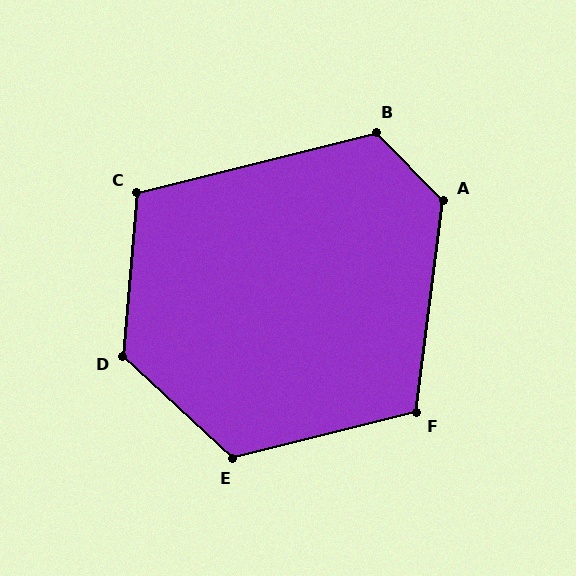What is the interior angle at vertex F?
Approximately 111 degrees (obtuse).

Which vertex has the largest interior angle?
D, at approximately 128 degrees.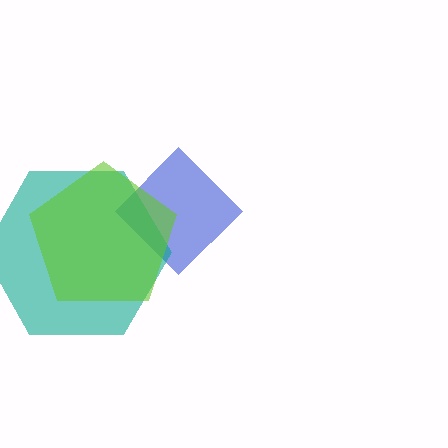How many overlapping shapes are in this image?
There are 3 overlapping shapes in the image.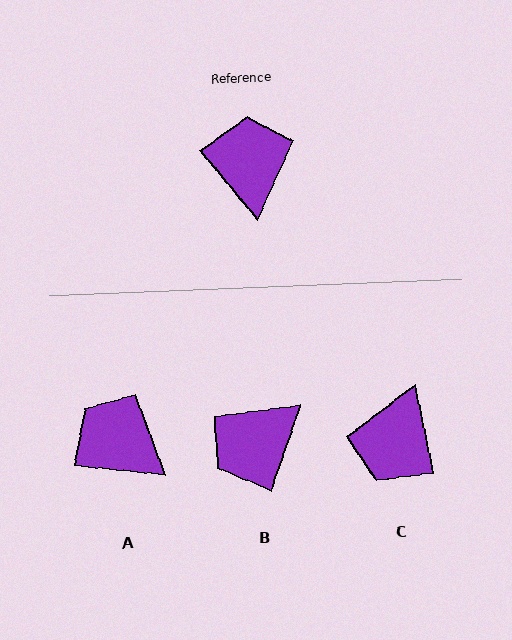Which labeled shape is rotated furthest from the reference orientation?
C, about 152 degrees away.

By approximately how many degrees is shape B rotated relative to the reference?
Approximately 121 degrees counter-clockwise.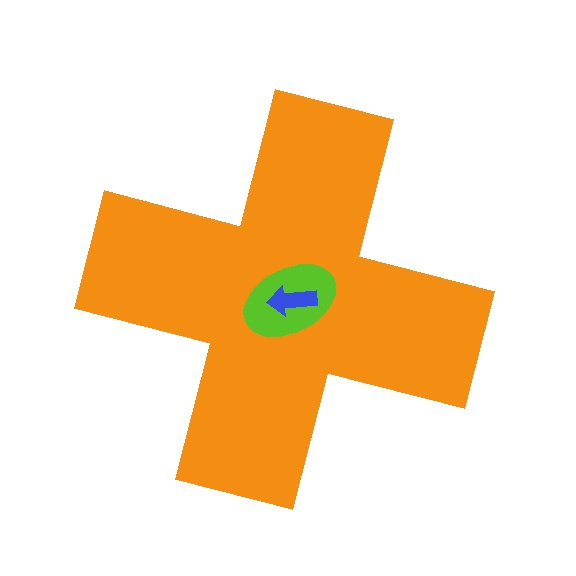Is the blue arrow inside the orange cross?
Yes.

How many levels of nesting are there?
3.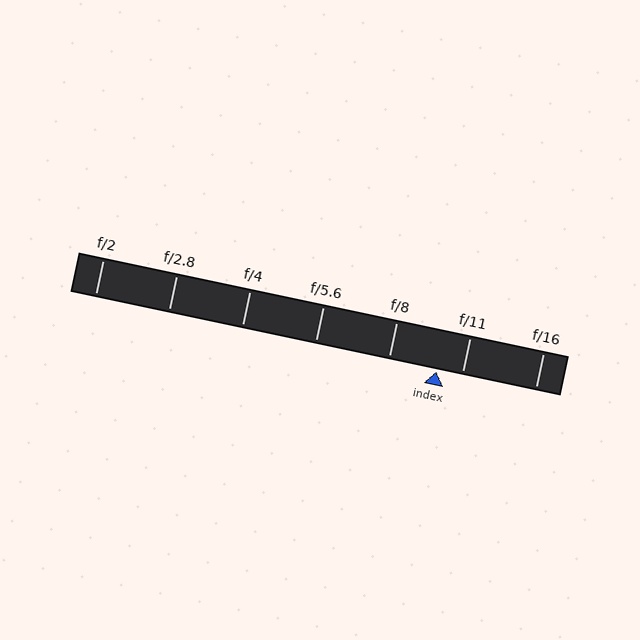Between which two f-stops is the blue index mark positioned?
The index mark is between f/8 and f/11.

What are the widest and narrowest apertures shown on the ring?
The widest aperture shown is f/2 and the narrowest is f/16.